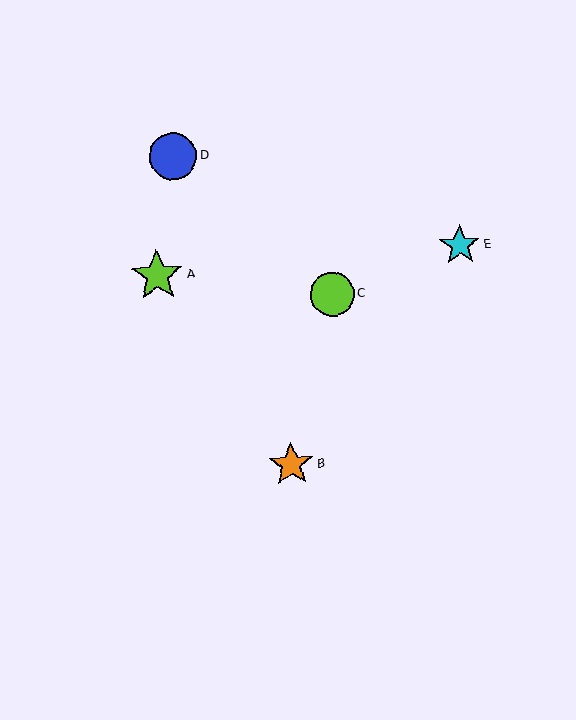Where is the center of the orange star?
The center of the orange star is at (291, 465).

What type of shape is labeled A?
Shape A is a lime star.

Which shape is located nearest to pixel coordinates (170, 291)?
The lime star (labeled A) at (157, 276) is nearest to that location.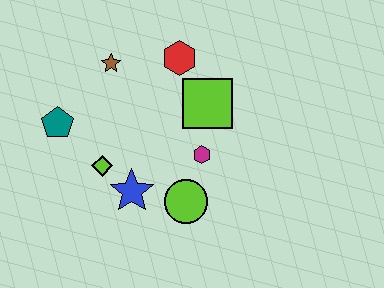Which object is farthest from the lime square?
The teal pentagon is farthest from the lime square.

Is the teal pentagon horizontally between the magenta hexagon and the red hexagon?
No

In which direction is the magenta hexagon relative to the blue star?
The magenta hexagon is to the right of the blue star.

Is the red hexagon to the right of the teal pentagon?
Yes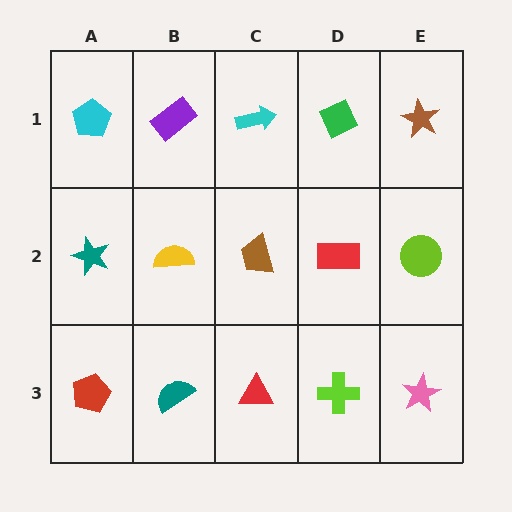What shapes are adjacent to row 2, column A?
A cyan pentagon (row 1, column A), a red pentagon (row 3, column A), a yellow semicircle (row 2, column B).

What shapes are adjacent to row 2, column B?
A purple rectangle (row 1, column B), a teal semicircle (row 3, column B), a teal star (row 2, column A), a brown trapezoid (row 2, column C).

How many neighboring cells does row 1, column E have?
2.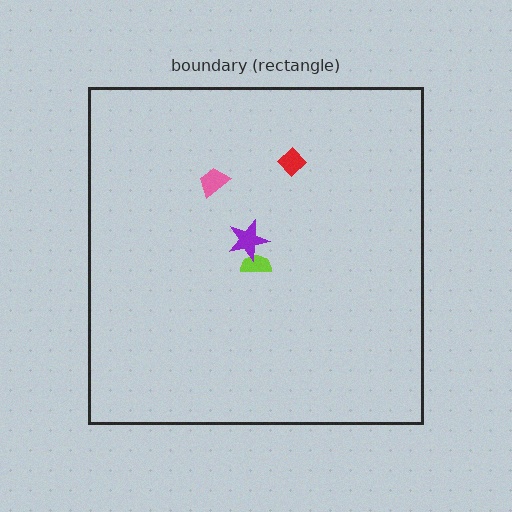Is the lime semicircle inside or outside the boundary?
Inside.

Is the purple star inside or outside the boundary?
Inside.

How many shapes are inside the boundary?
4 inside, 0 outside.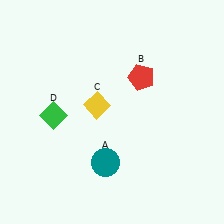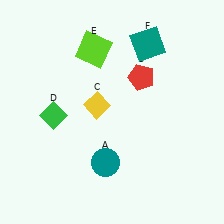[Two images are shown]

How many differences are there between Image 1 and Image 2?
There are 2 differences between the two images.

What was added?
A lime square (E), a teal square (F) were added in Image 2.